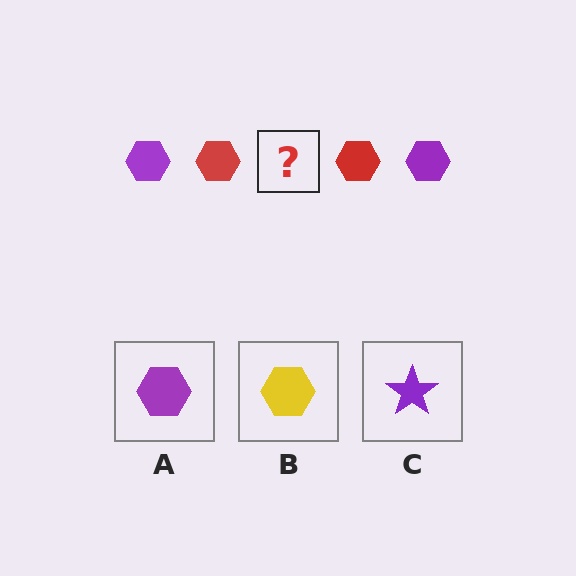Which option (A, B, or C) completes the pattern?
A.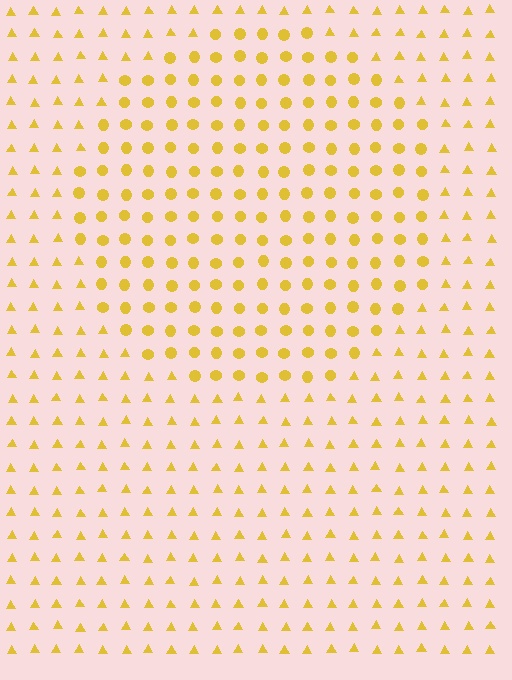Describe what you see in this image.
The image is filled with small yellow elements arranged in a uniform grid. A circle-shaped region contains circles, while the surrounding area contains triangles. The boundary is defined purely by the change in element shape.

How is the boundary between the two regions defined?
The boundary is defined by a change in element shape: circles inside vs. triangles outside. All elements share the same color and spacing.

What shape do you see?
I see a circle.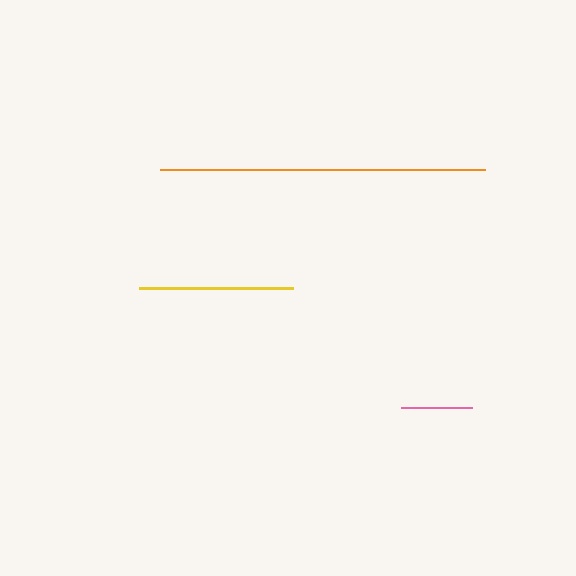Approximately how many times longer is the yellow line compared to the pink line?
The yellow line is approximately 2.2 times the length of the pink line.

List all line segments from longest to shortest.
From longest to shortest: orange, yellow, pink.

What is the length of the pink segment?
The pink segment is approximately 71 pixels long.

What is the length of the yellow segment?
The yellow segment is approximately 154 pixels long.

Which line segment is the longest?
The orange line is the longest at approximately 325 pixels.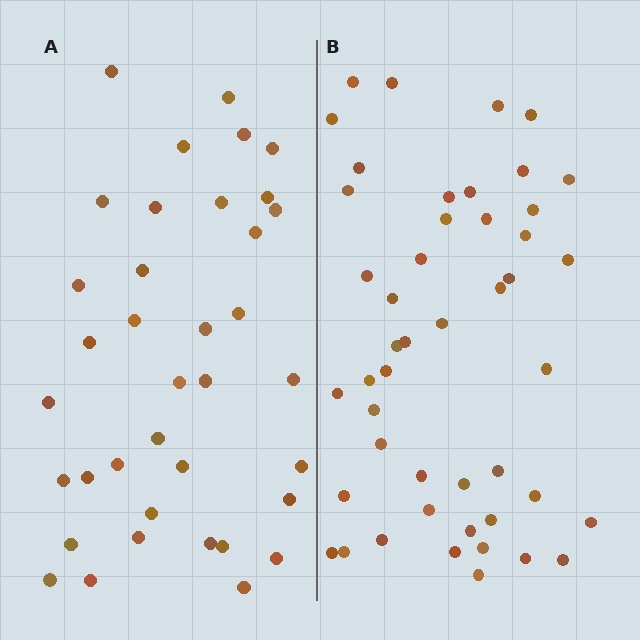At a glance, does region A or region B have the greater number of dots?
Region B (the right region) has more dots.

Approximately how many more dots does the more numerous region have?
Region B has roughly 10 or so more dots than region A.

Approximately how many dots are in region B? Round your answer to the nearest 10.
About 50 dots. (The exact count is 47, which rounds to 50.)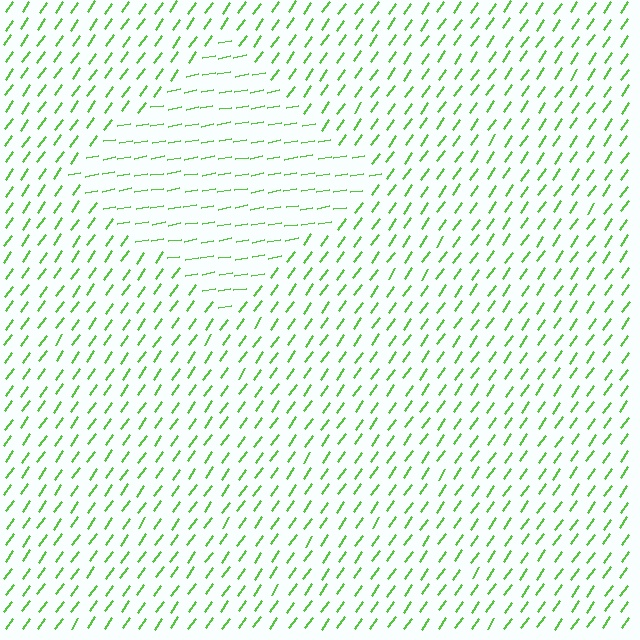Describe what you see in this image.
The image is filled with small lime line segments. A diamond region in the image has lines oriented differently from the surrounding lines, creating a visible texture boundary.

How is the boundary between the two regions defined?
The boundary is defined purely by a change in line orientation (approximately 45 degrees difference). All lines are the same color and thickness.